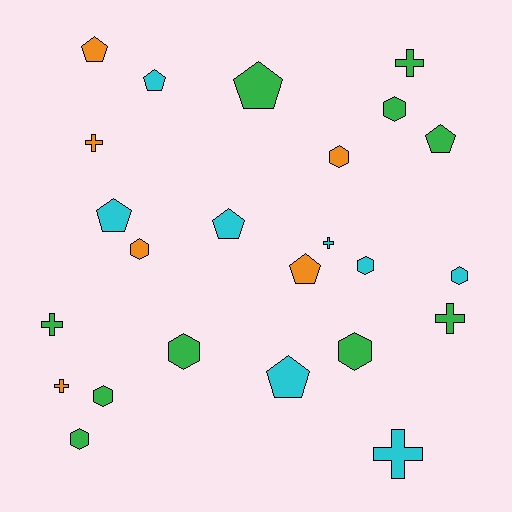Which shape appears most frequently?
Hexagon, with 9 objects.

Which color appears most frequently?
Green, with 10 objects.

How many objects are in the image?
There are 24 objects.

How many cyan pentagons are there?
There are 4 cyan pentagons.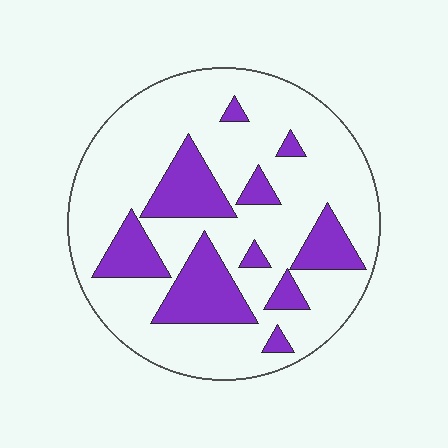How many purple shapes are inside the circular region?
10.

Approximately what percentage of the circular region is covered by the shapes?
Approximately 25%.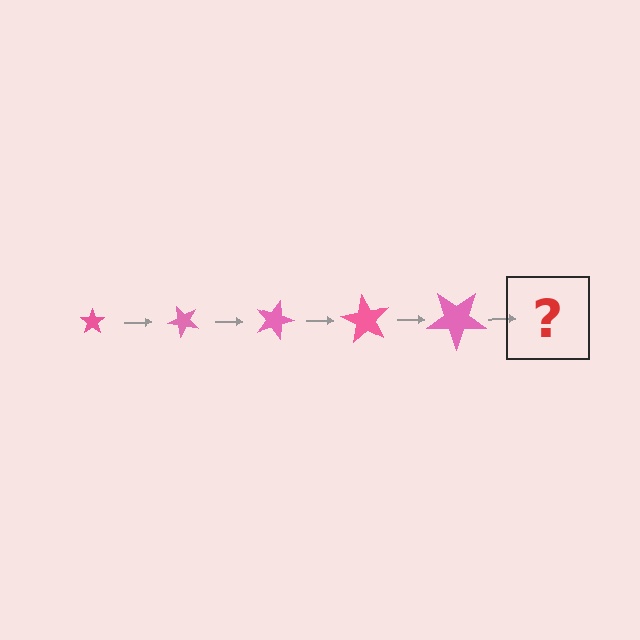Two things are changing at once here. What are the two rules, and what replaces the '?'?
The two rules are that the star grows larger each step and it rotates 45 degrees each step. The '?' should be a star, larger than the previous one and rotated 225 degrees from the start.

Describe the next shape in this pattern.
It should be a star, larger than the previous one and rotated 225 degrees from the start.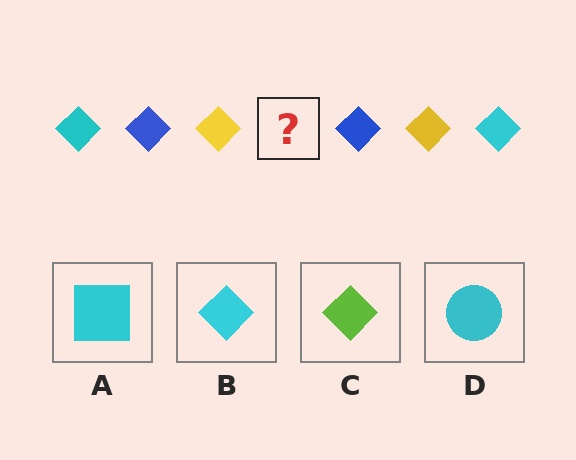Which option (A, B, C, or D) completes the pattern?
B.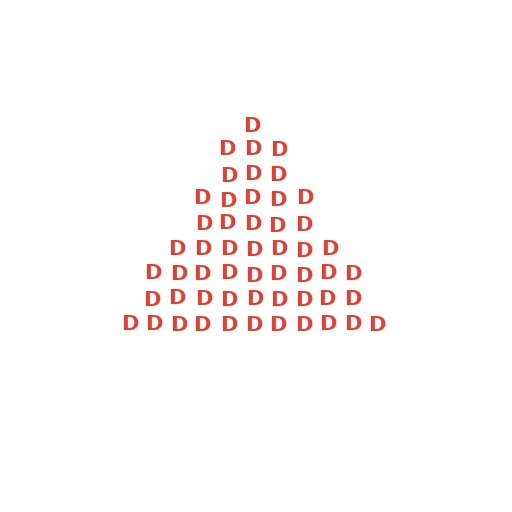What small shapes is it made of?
It is made of small letter D's.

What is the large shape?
The large shape is a triangle.